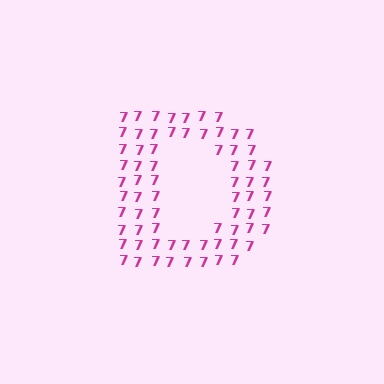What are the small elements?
The small elements are digit 7's.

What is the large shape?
The large shape is the letter D.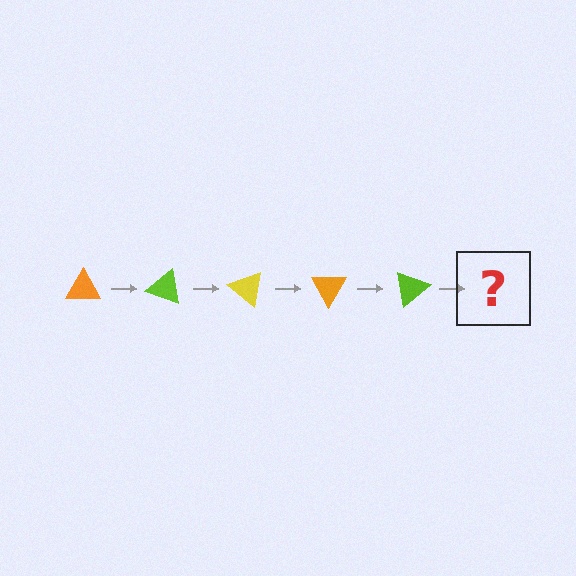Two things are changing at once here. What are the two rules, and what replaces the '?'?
The two rules are that it rotates 20 degrees each step and the color cycles through orange, lime, and yellow. The '?' should be a yellow triangle, rotated 100 degrees from the start.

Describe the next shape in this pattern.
It should be a yellow triangle, rotated 100 degrees from the start.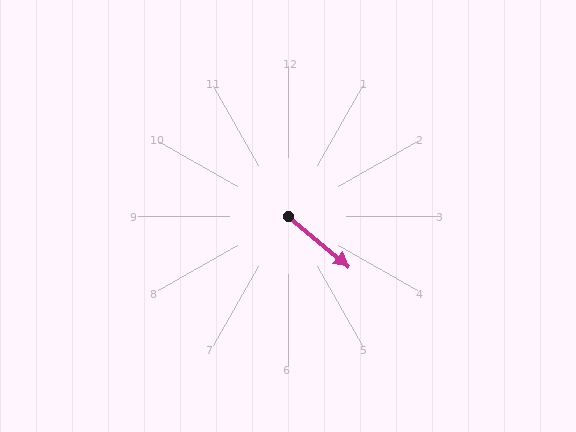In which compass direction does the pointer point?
Southeast.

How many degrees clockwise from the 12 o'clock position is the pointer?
Approximately 130 degrees.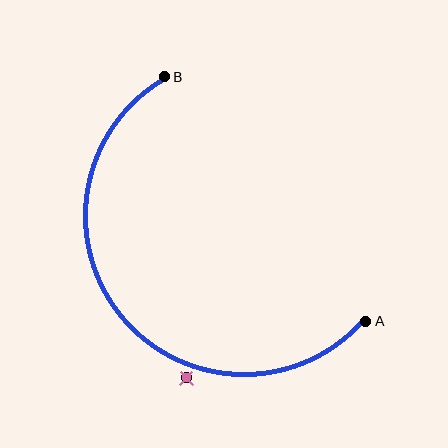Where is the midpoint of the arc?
The arc midpoint is the point on the curve farthest from the straight line joining A and B. It sits below and to the left of that line.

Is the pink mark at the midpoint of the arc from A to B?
No — the pink mark does not lie on the arc at all. It sits slightly outside the curve.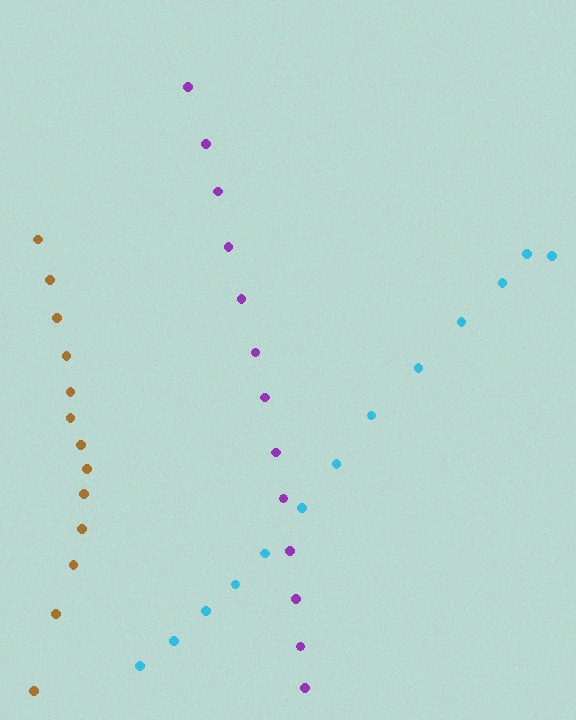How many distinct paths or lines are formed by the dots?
There are 3 distinct paths.